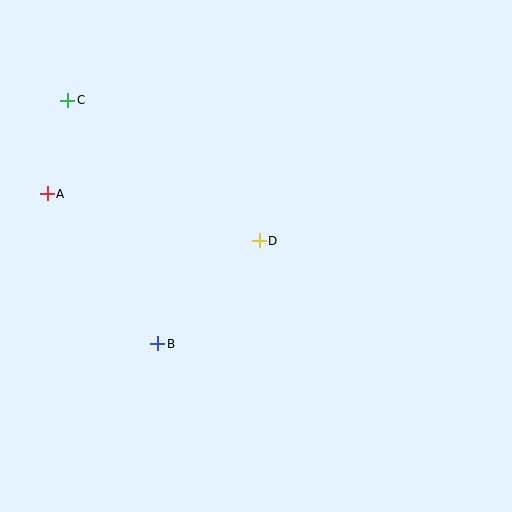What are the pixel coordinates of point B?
Point B is at (158, 344).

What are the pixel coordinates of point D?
Point D is at (259, 241).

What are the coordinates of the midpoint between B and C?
The midpoint between B and C is at (113, 222).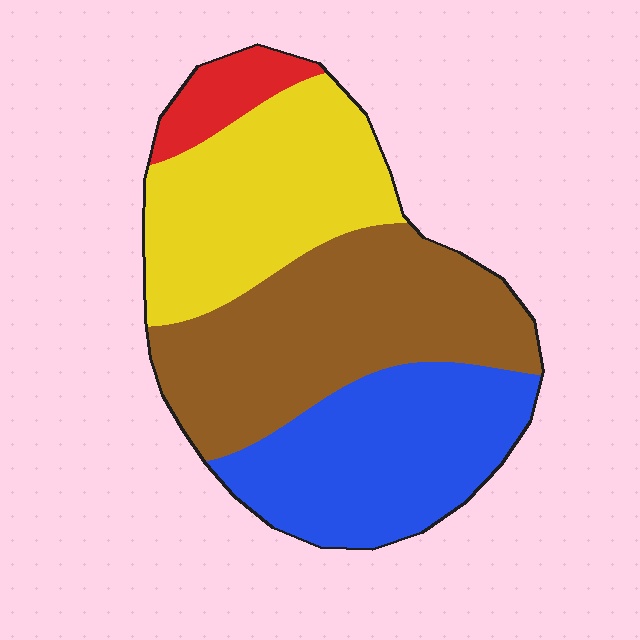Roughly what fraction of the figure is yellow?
Yellow covers about 30% of the figure.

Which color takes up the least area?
Red, at roughly 5%.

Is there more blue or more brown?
Brown.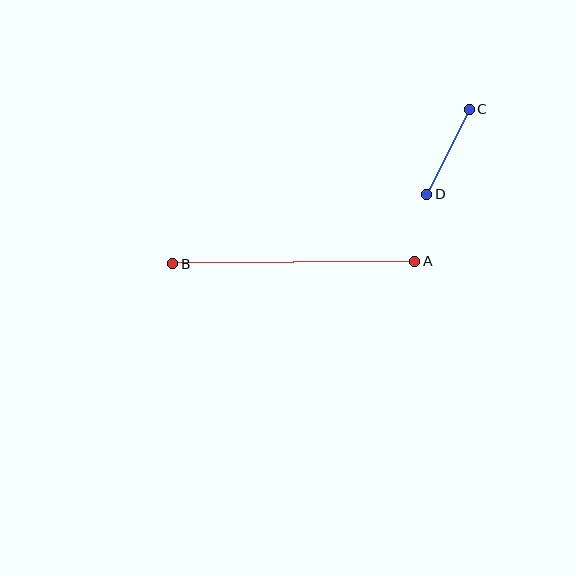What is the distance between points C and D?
The distance is approximately 95 pixels.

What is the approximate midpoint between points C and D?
The midpoint is at approximately (448, 152) pixels.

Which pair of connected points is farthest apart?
Points A and B are farthest apart.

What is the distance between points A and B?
The distance is approximately 242 pixels.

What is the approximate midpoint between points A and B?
The midpoint is at approximately (294, 262) pixels.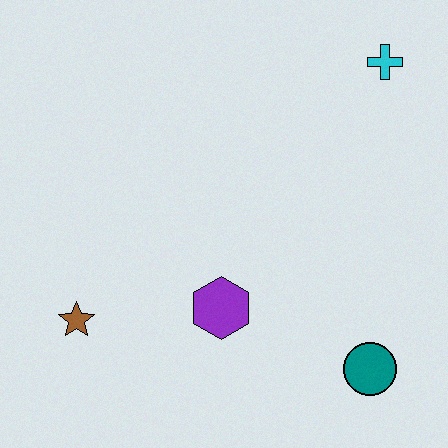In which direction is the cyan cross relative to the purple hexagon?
The cyan cross is above the purple hexagon.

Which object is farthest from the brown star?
The cyan cross is farthest from the brown star.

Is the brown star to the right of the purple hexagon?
No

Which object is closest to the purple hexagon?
The brown star is closest to the purple hexagon.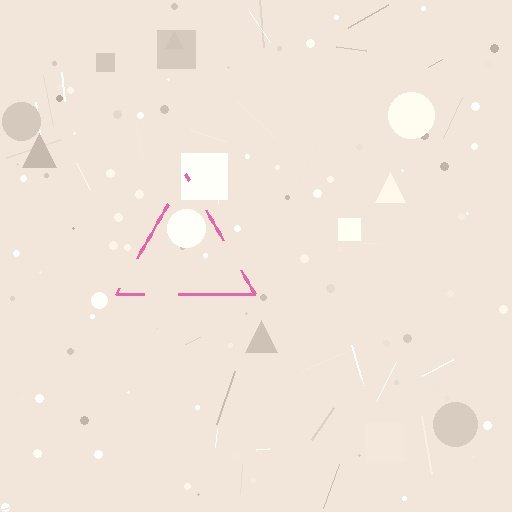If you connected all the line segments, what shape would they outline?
They would outline a triangle.